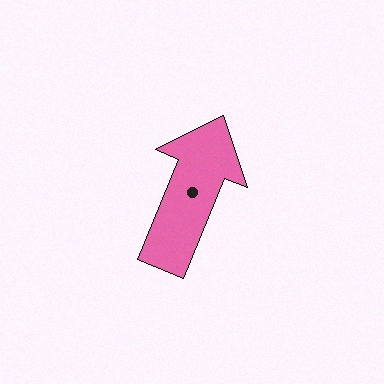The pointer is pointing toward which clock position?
Roughly 1 o'clock.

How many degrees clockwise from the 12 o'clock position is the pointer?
Approximately 22 degrees.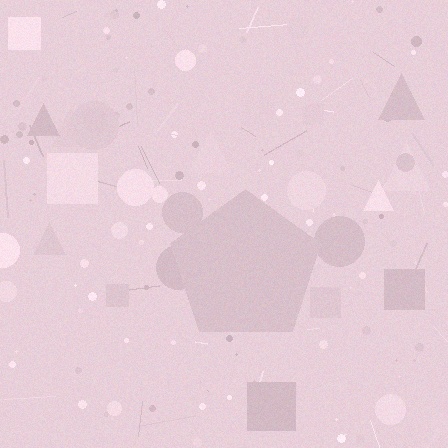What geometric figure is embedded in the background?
A pentagon is embedded in the background.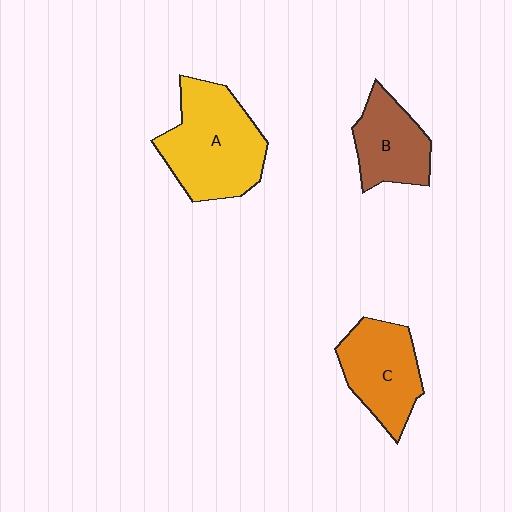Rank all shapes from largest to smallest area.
From largest to smallest: A (yellow), C (orange), B (brown).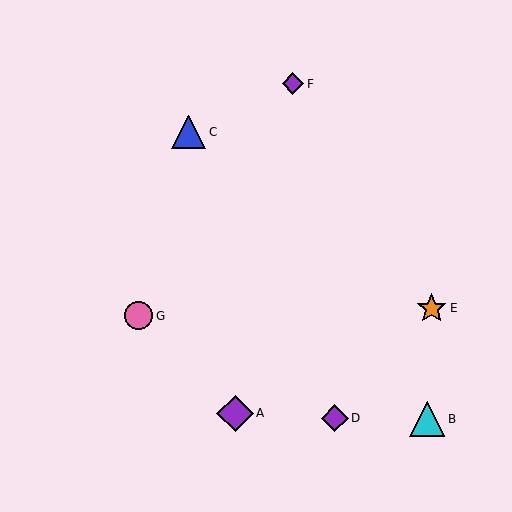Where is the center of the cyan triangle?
The center of the cyan triangle is at (427, 419).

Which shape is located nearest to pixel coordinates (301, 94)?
The purple diamond (labeled F) at (293, 84) is nearest to that location.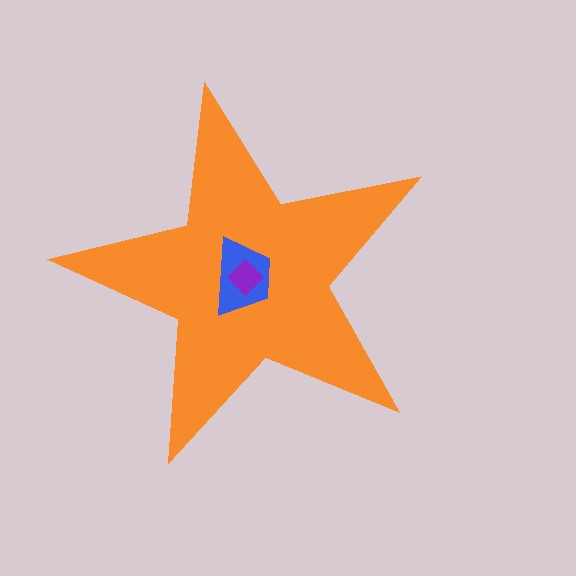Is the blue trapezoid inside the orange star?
Yes.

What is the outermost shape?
The orange star.